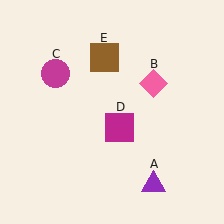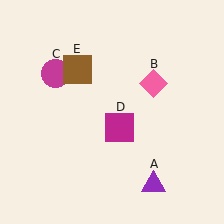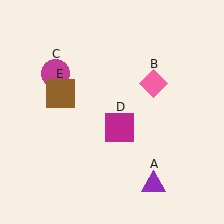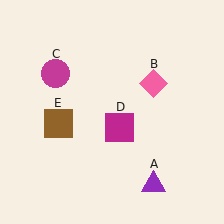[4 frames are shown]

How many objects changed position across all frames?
1 object changed position: brown square (object E).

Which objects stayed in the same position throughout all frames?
Purple triangle (object A) and pink diamond (object B) and magenta circle (object C) and magenta square (object D) remained stationary.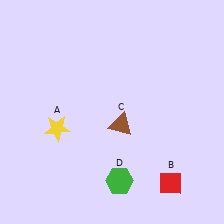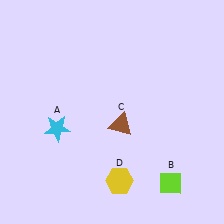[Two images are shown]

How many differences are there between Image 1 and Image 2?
There are 3 differences between the two images.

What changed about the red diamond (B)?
In Image 1, B is red. In Image 2, it changed to lime.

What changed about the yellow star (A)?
In Image 1, A is yellow. In Image 2, it changed to cyan.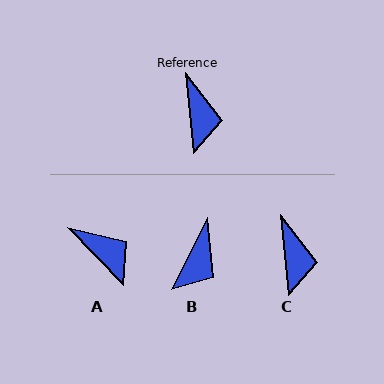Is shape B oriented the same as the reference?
No, it is off by about 32 degrees.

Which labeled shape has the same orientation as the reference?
C.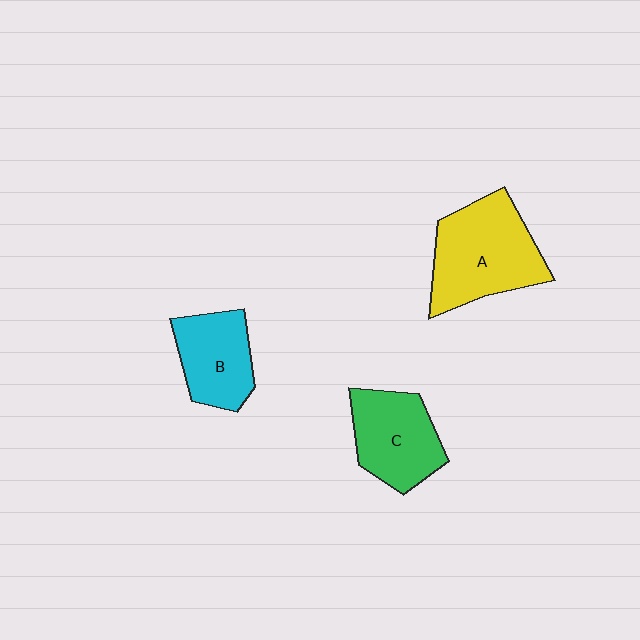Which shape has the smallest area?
Shape B (cyan).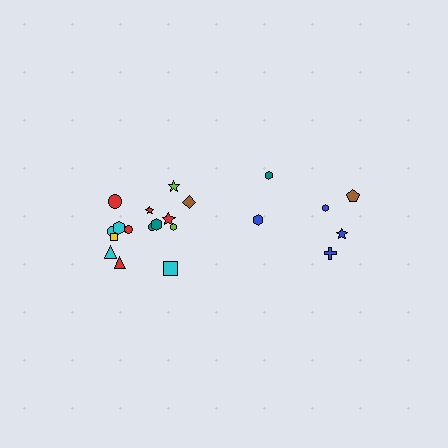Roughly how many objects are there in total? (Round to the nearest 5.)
Roughly 20 objects in total.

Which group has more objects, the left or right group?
The left group.